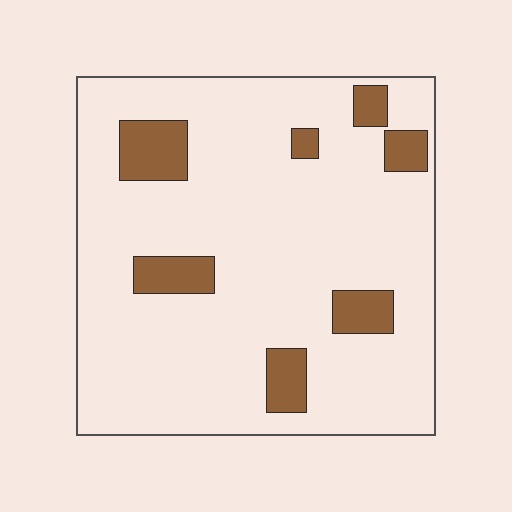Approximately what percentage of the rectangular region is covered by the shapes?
Approximately 15%.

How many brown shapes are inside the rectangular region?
7.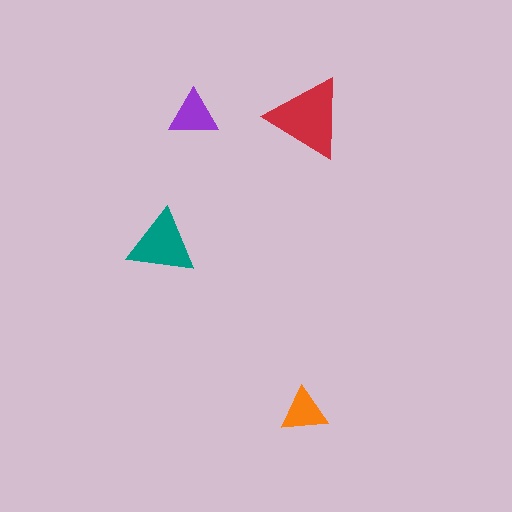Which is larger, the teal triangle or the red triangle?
The red one.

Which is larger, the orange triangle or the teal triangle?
The teal one.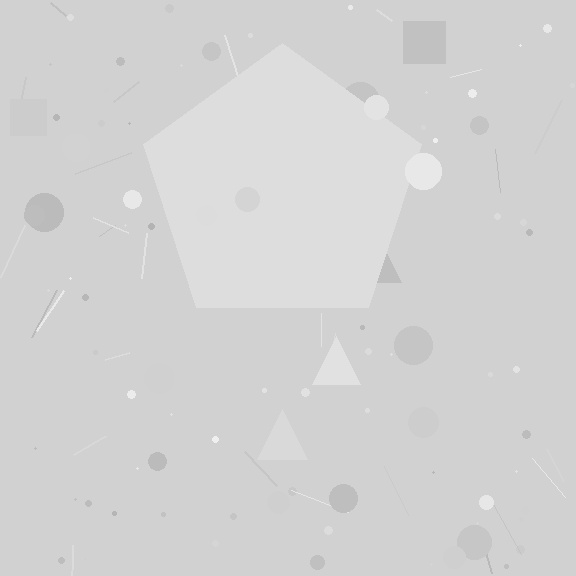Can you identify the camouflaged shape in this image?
The camouflaged shape is a pentagon.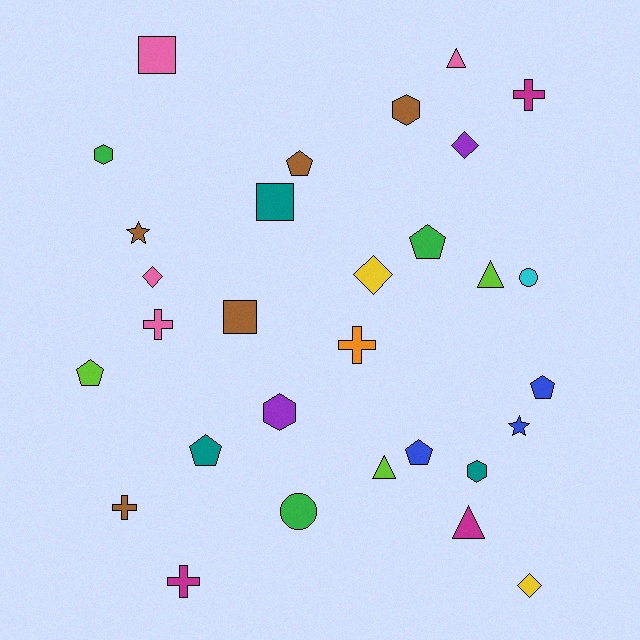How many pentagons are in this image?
There are 6 pentagons.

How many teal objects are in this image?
There are 3 teal objects.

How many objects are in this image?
There are 30 objects.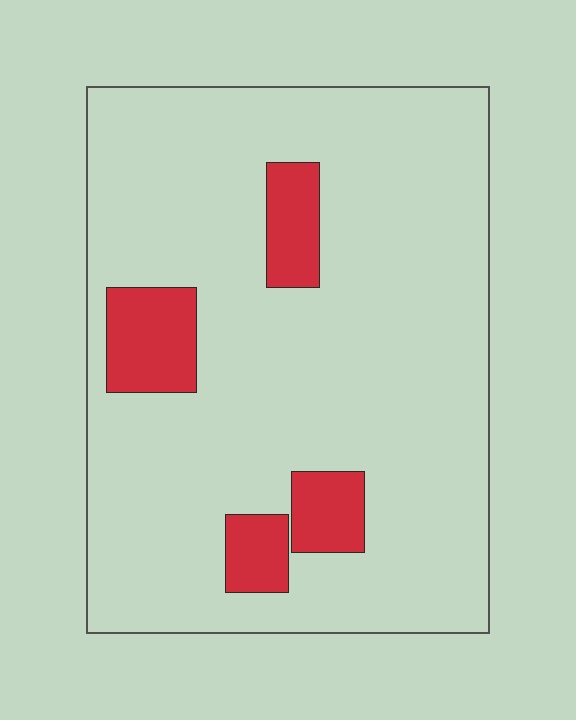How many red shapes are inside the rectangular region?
4.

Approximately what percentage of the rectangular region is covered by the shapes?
Approximately 10%.